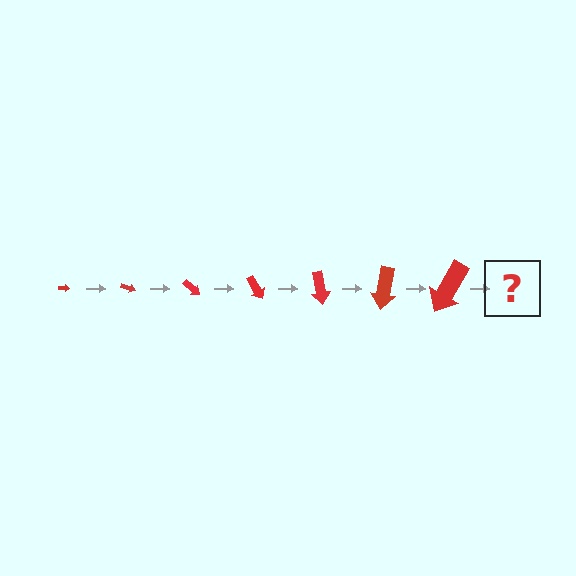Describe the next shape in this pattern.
It should be an arrow, larger than the previous one and rotated 140 degrees from the start.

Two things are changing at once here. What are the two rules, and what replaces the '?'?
The two rules are that the arrow grows larger each step and it rotates 20 degrees each step. The '?' should be an arrow, larger than the previous one and rotated 140 degrees from the start.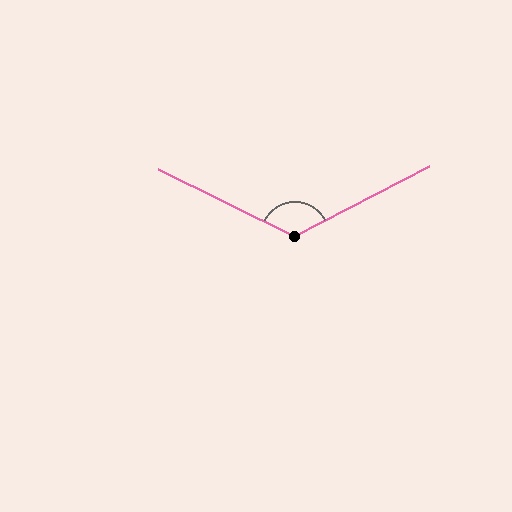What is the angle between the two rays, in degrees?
Approximately 127 degrees.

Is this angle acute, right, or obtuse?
It is obtuse.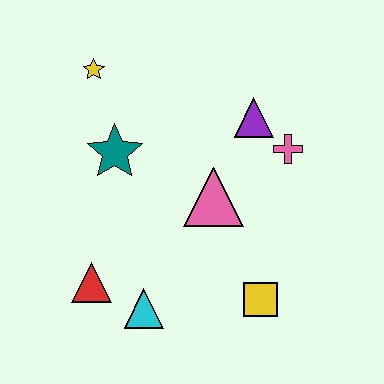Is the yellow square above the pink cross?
No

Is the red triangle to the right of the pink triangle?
No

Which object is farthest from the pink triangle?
The yellow star is farthest from the pink triangle.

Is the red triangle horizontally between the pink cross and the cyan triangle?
No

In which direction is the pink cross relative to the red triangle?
The pink cross is to the right of the red triangle.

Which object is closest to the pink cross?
The purple triangle is closest to the pink cross.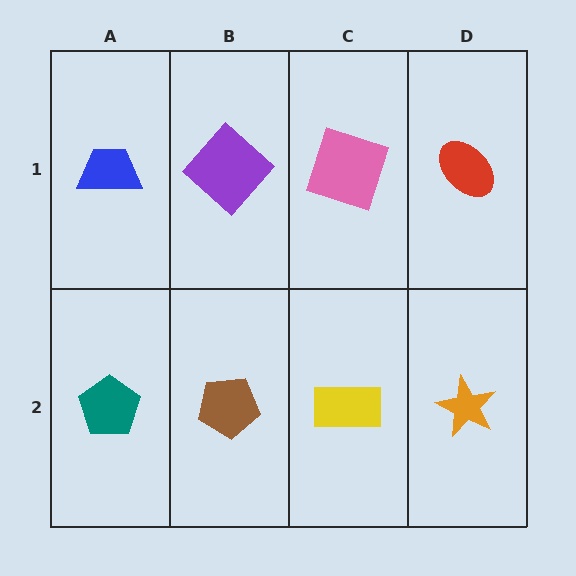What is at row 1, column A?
A blue trapezoid.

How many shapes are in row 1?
4 shapes.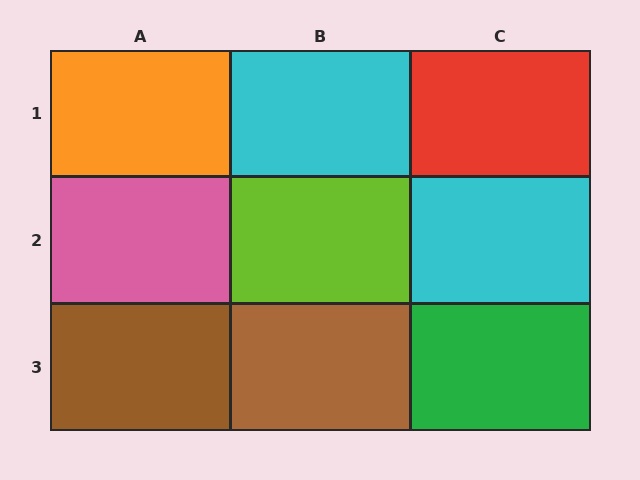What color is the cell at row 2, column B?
Lime.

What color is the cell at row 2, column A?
Pink.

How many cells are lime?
1 cell is lime.